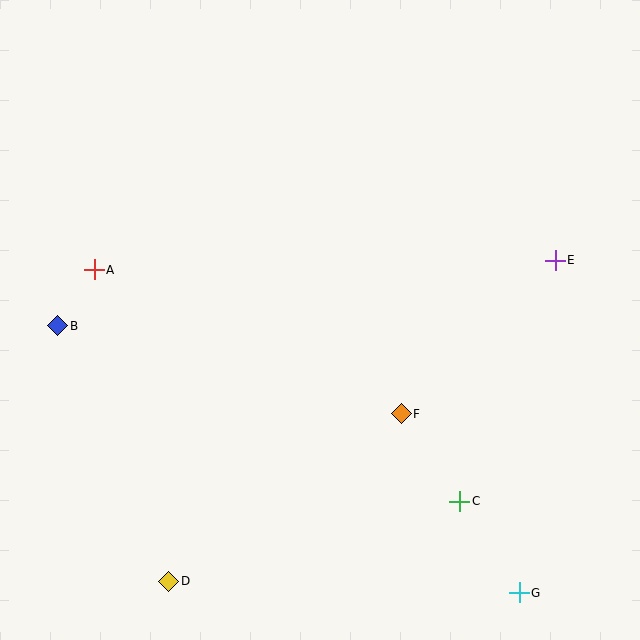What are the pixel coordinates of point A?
Point A is at (94, 270).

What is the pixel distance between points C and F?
The distance between C and F is 106 pixels.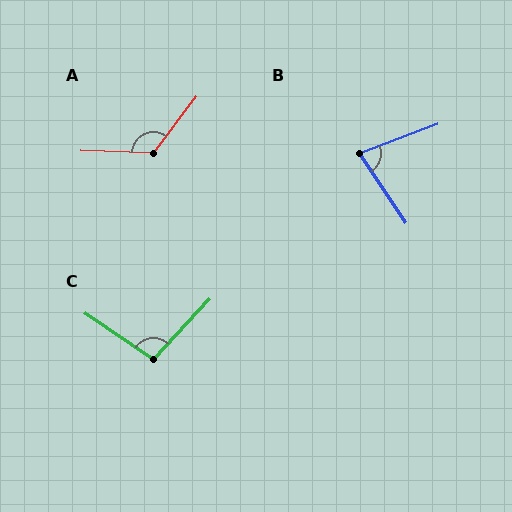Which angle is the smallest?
B, at approximately 77 degrees.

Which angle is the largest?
A, at approximately 125 degrees.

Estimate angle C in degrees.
Approximately 99 degrees.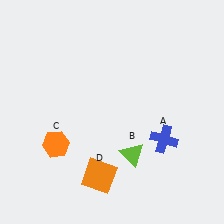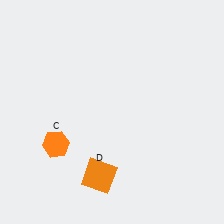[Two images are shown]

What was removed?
The lime triangle (B), the blue cross (A) were removed in Image 2.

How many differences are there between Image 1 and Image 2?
There are 2 differences between the two images.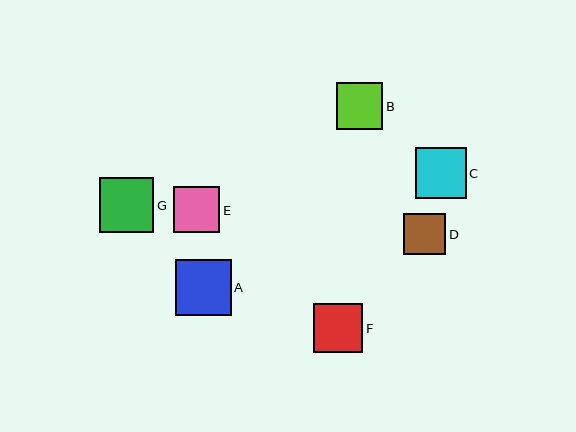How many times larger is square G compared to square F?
Square G is approximately 1.1 times the size of square F.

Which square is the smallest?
Square D is the smallest with a size of approximately 42 pixels.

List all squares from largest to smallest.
From largest to smallest: A, G, C, F, B, E, D.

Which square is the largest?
Square A is the largest with a size of approximately 56 pixels.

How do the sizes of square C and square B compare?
Square C and square B are approximately the same size.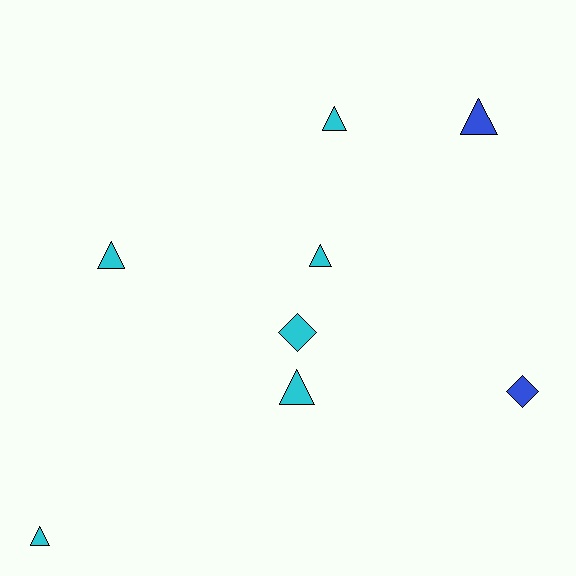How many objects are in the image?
There are 8 objects.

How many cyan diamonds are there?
There is 1 cyan diamond.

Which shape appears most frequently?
Triangle, with 6 objects.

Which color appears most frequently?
Cyan, with 6 objects.